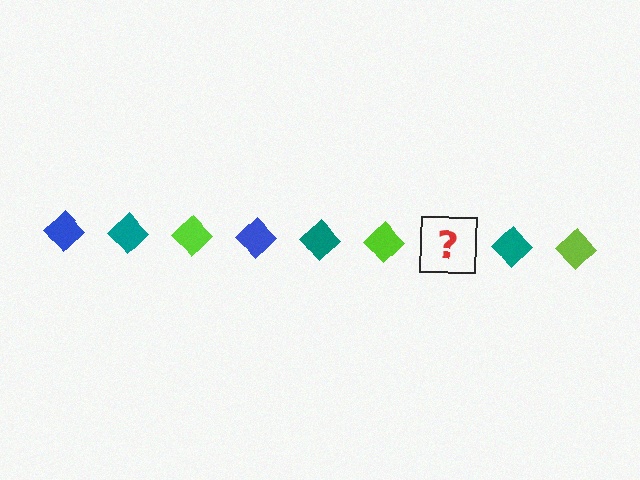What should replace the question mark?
The question mark should be replaced with a blue diamond.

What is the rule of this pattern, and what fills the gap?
The rule is that the pattern cycles through blue, teal, lime diamonds. The gap should be filled with a blue diamond.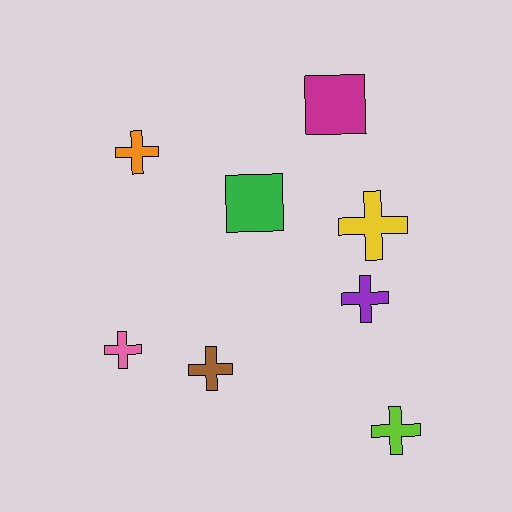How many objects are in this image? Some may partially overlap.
There are 8 objects.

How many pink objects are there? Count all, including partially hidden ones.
There is 1 pink object.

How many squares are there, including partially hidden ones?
There are 2 squares.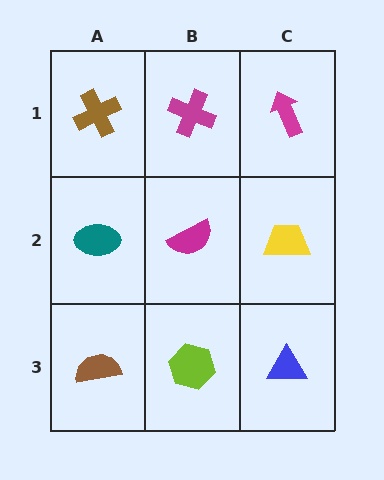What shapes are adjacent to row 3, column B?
A magenta semicircle (row 2, column B), a brown semicircle (row 3, column A), a blue triangle (row 3, column C).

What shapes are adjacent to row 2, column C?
A magenta arrow (row 1, column C), a blue triangle (row 3, column C), a magenta semicircle (row 2, column B).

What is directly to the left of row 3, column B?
A brown semicircle.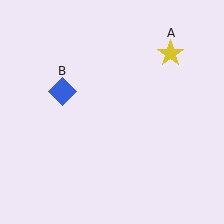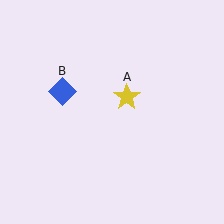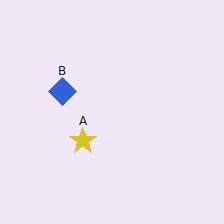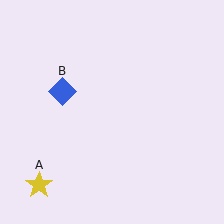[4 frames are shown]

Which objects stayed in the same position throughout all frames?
Blue diamond (object B) remained stationary.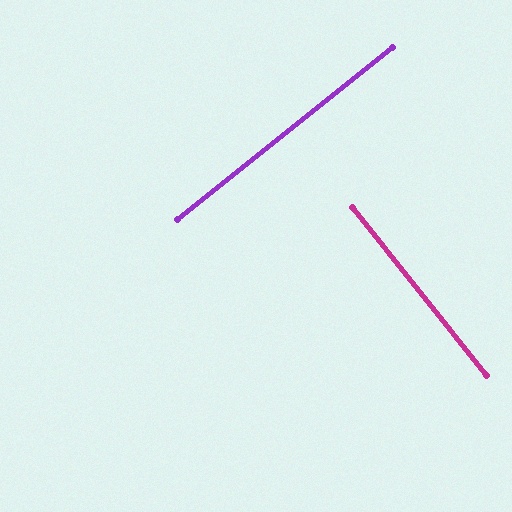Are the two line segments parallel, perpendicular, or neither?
Perpendicular — they meet at approximately 90°.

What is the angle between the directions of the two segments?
Approximately 90 degrees.